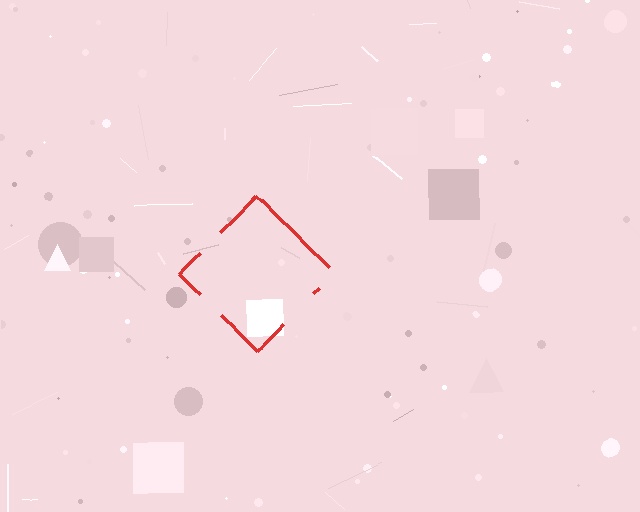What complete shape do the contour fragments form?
The contour fragments form a diamond.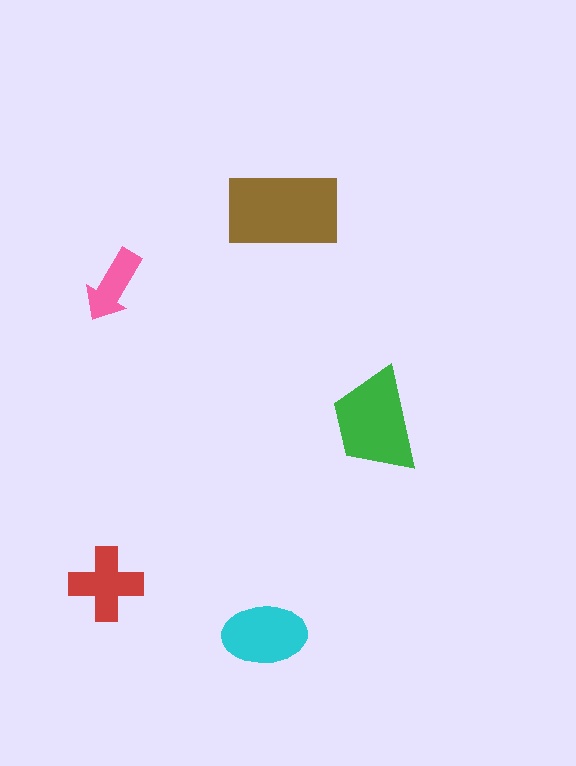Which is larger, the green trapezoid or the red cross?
The green trapezoid.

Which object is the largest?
The brown rectangle.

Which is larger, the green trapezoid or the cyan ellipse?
The green trapezoid.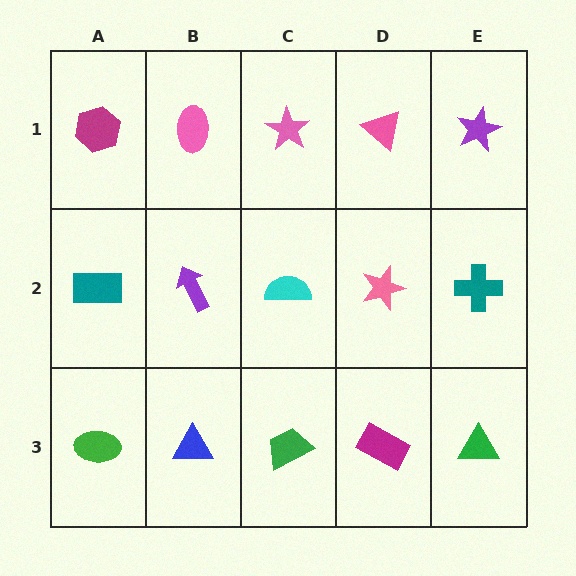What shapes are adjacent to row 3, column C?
A cyan semicircle (row 2, column C), a blue triangle (row 3, column B), a magenta rectangle (row 3, column D).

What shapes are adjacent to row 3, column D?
A pink star (row 2, column D), a green trapezoid (row 3, column C), a green triangle (row 3, column E).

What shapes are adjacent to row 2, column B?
A pink ellipse (row 1, column B), a blue triangle (row 3, column B), a teal rectangle (row 2, column A), a cyan semicircle (row 2, column C).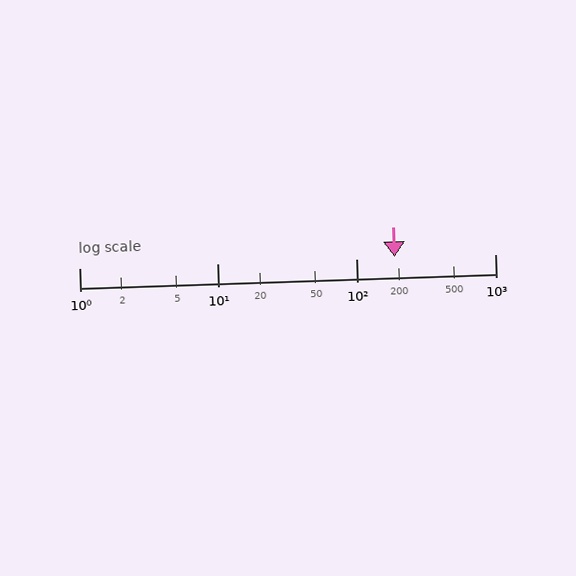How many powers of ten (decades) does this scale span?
The scale spans 3 decades, from 1 to 1000.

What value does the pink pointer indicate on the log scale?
The pointer indicates approximately 190.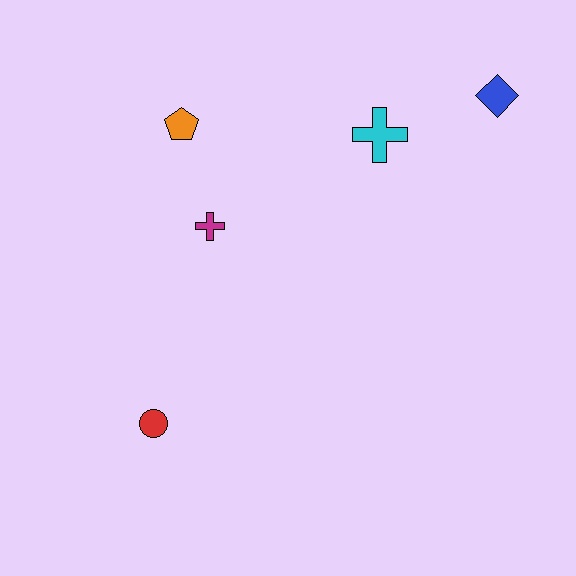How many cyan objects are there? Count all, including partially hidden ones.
There is 1 cyan object.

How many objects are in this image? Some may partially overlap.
There are 5 objects.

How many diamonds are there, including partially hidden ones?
There is 1 diamond.